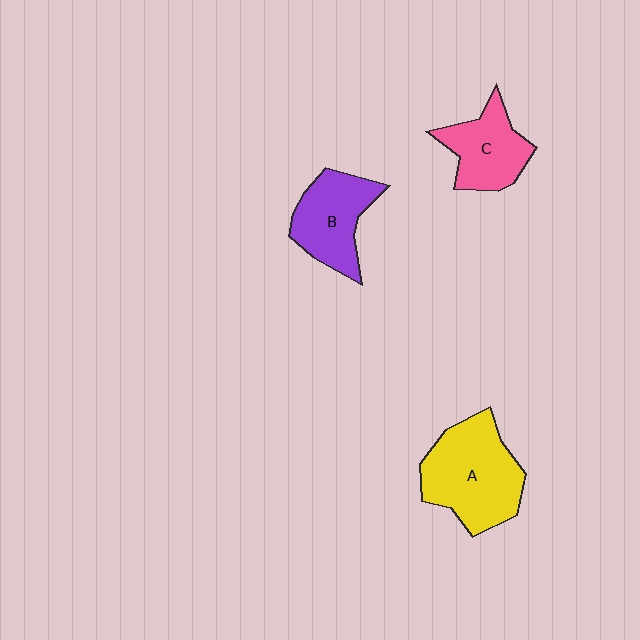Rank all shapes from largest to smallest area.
From largest to smallest: A (yellow), B (purple), C (pink).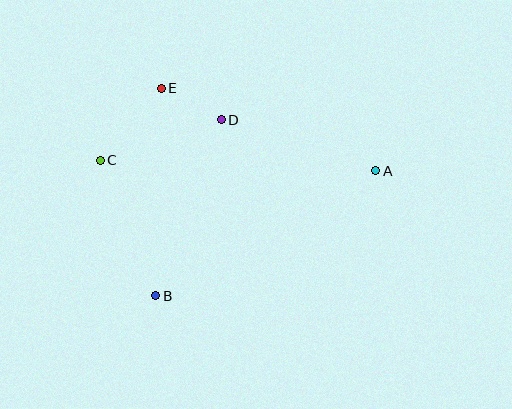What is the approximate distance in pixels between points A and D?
The distance between A and D is approximately 162 pixels.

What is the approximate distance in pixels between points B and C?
The distance between B and C is approximately 146 pixels.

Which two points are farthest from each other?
Points A and C are farthest from each other.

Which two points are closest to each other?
Points D and E are closest to each other.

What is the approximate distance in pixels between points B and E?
The distance between B and E is approximately 208 pixels.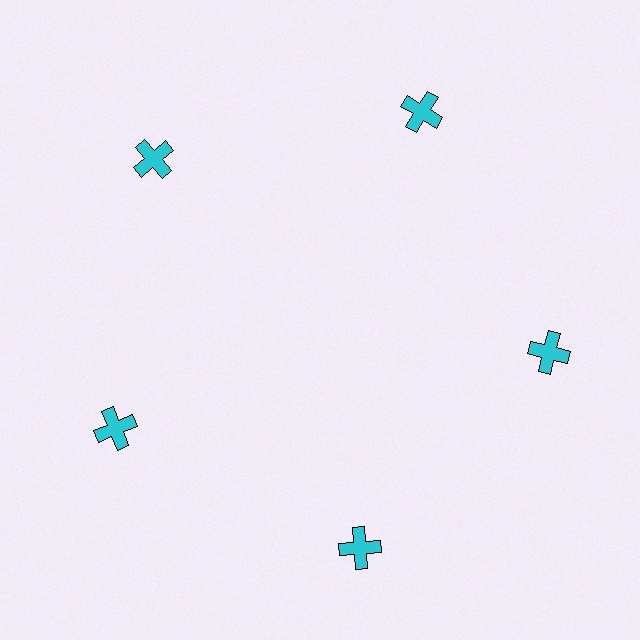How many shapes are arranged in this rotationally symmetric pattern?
There are 5 shapes, arranged in 5 groups of 1.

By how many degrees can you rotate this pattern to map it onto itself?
The pattern maps onto itself every 72 degrees of rotation.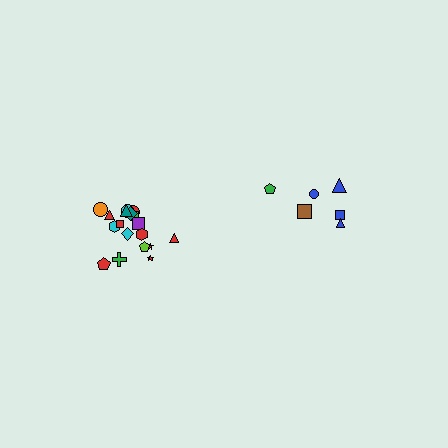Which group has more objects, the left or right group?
The left group.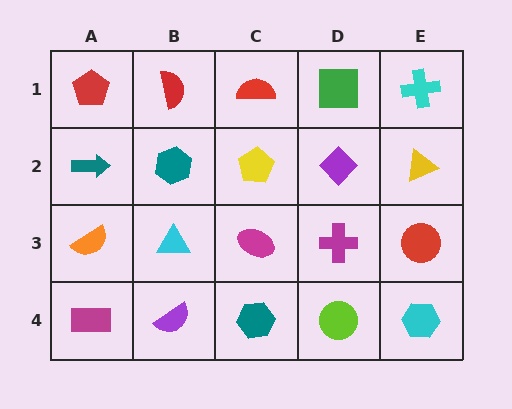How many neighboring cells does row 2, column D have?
4.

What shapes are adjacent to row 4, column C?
A magenta ellipse (row 3, column C), a purple semicircle (row 4, column B), a lime circle (row 4, column D).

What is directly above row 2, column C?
A red semicircle.